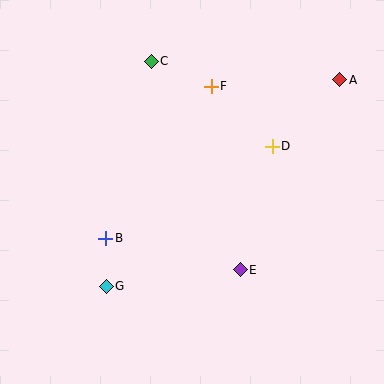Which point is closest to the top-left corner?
Point C is closest to the top-left corner.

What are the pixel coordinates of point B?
Point B is at (106, 238).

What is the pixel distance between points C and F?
The distance between C and F is 65 pixels.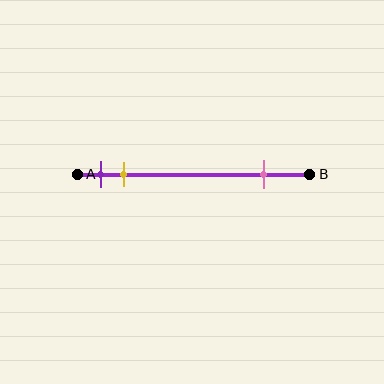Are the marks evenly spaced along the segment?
No, the marks are not evenly spaced.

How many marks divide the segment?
There are 3 marks dividing the segment.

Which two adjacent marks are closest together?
The purple and yellow marks are the closest adjacent pair.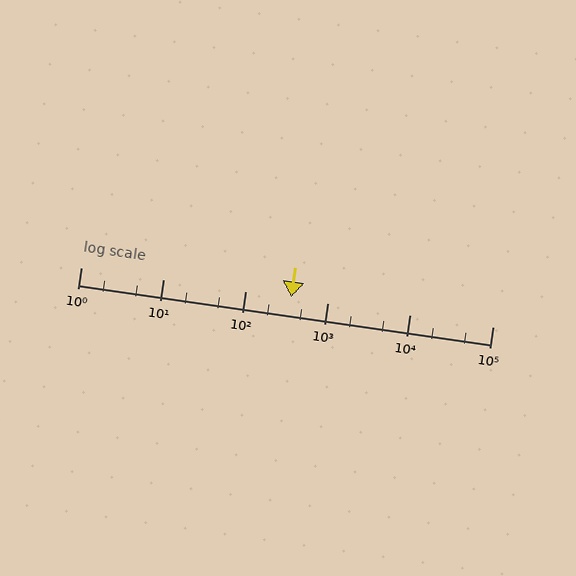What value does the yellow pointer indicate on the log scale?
The pointer indicates approximately 360.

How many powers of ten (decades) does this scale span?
The scale spans 5 decades, from 1 to 100000.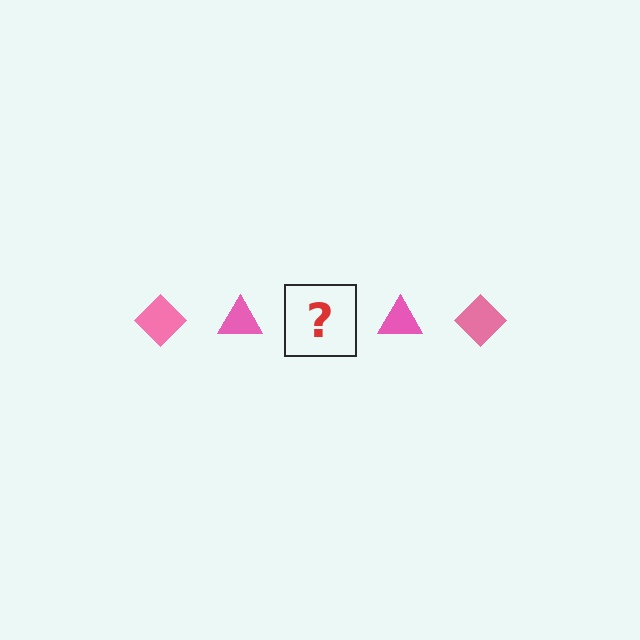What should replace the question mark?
The question mark should be replaced with a pink diamond.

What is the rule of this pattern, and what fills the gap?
The rule is that the pattern cycles through diamond, triangle shapes in pink. The gap should be filled with a pink diamond.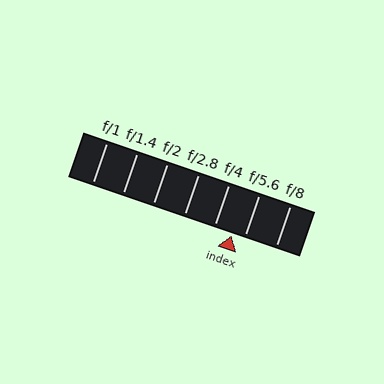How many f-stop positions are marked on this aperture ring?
There are 7 f-stop positions marked.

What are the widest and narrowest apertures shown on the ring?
The widest aperture shown is f/1 and the narrowest is f/8.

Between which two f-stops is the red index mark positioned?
The index mark is between f/4 and f/5.6.